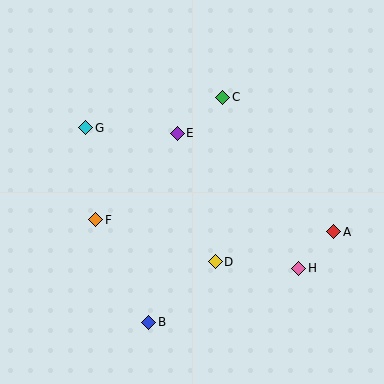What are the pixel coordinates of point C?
Point C is at (223, 97).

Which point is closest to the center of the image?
Point E at (177, 133) is closest to the center.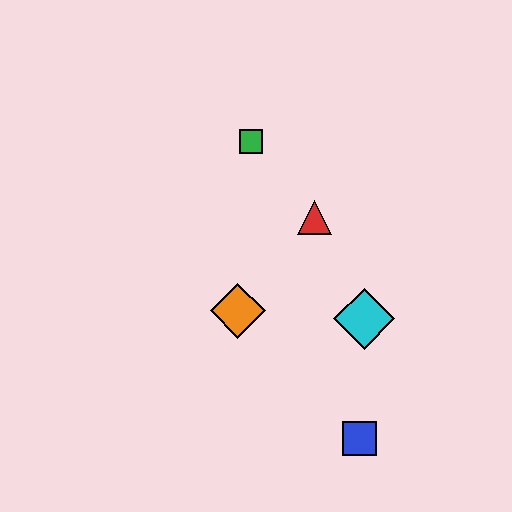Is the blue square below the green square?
Yes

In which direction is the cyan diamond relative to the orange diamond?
The cyan diamond is to the right of the orange diamond.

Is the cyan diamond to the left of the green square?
No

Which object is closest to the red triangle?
The green square is closest to the red triangle.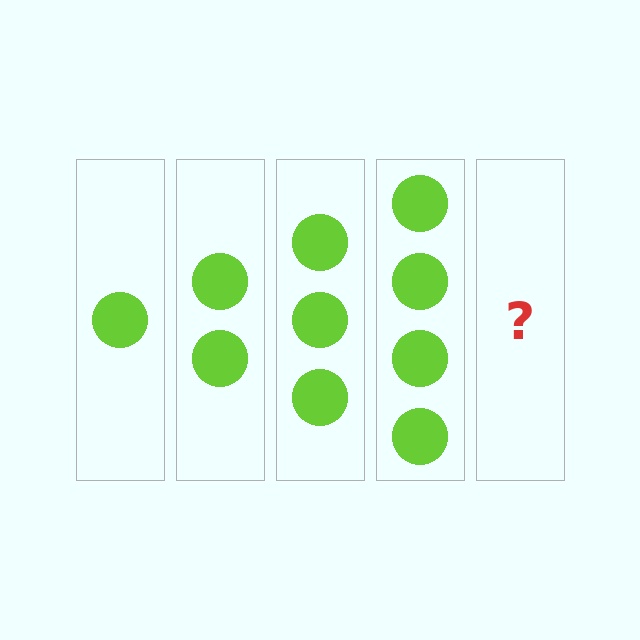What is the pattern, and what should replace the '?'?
The pattern is that each step adds one more circle. The '?' should be 5 circles.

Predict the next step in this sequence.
The next step is 5 circles.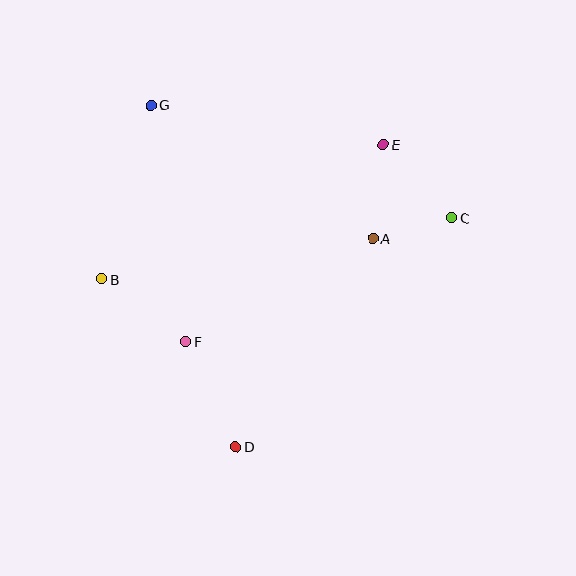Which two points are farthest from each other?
Points B and C are farthest from each other.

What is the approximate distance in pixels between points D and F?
The distance between D and F is approximately 116 pixels.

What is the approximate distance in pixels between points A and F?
The distance between A and F is approximately 213 pixels.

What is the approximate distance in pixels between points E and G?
The distance between E and G is approximately 236 pixels.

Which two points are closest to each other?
Points A and C are closest to each other.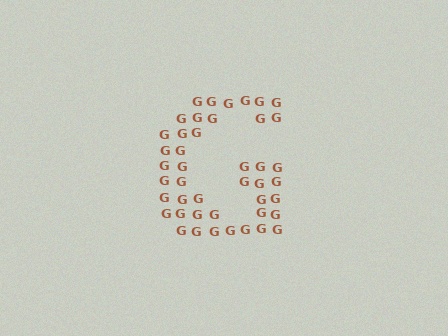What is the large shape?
The large shape is the letter G.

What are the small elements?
The small elements are letter G's.